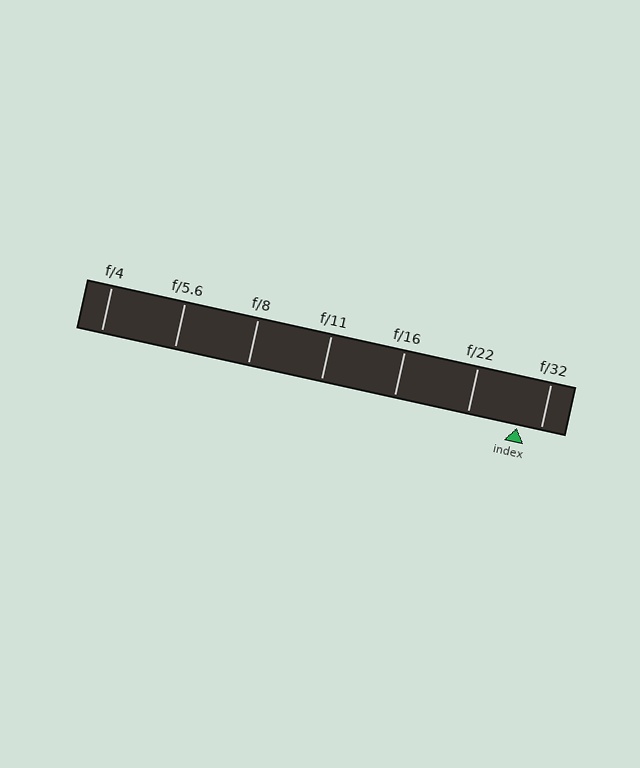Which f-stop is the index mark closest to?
The index mark is closest to f/32.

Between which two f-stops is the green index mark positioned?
The index mark is between f/22 and f/32.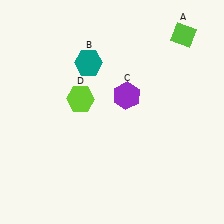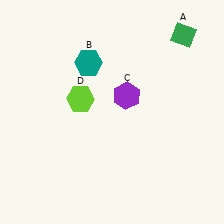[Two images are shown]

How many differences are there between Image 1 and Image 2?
There is 1 difference between the two images.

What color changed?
The diamond (A) changed from lime in Image 1 to green in Image 2.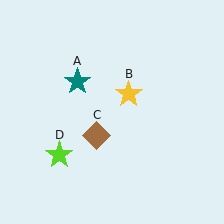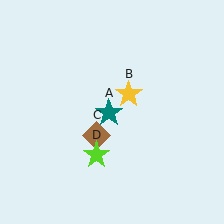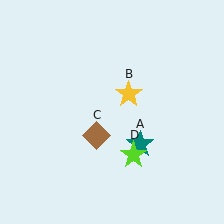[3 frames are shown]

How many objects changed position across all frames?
2 objects changed position: teal star (object A), lime star (object D).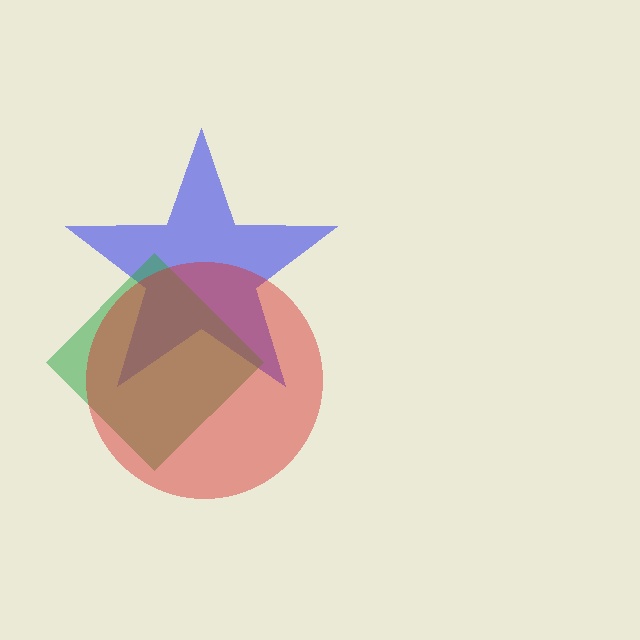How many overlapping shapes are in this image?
There are 3 overlapping shapes in the image.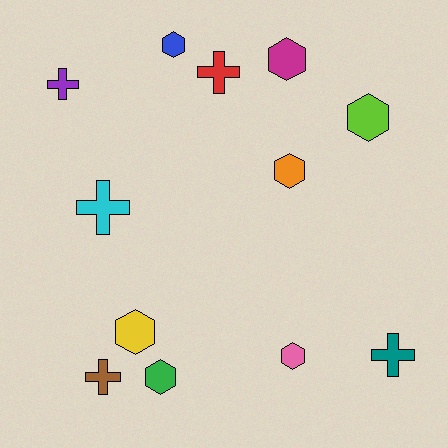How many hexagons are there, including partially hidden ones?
There are 7 hexagons.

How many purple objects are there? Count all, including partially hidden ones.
There is 1 purple object.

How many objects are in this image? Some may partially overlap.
There are 12 objects.